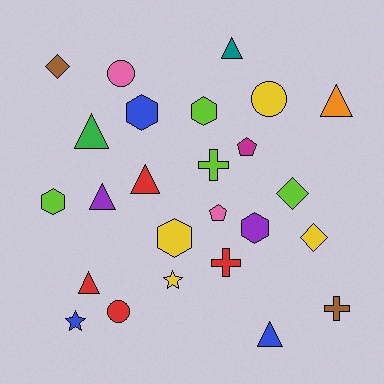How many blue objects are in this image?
There are 3 blue objects.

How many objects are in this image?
There are 25 objects.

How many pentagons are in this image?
There are 2 pentagons.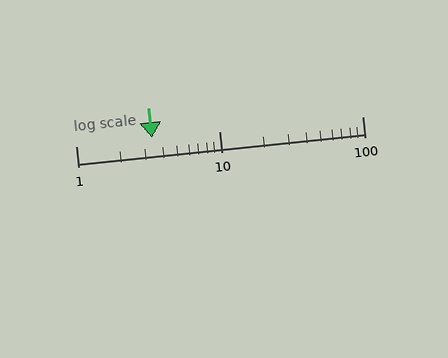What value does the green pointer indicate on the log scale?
The pointer indicates approximately 3.4.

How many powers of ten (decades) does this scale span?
The scale spans 2 decades, from 1 to 100.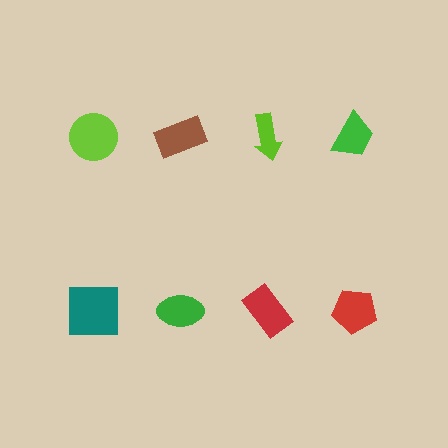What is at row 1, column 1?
A lime circle.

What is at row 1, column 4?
A green trapezoid.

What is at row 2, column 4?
A red pentagon.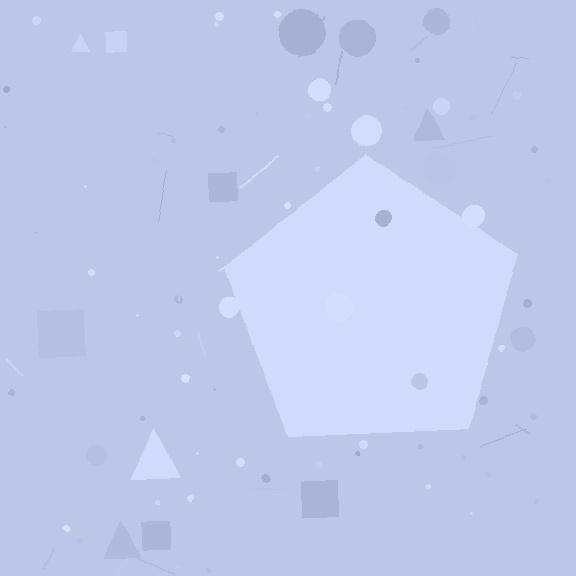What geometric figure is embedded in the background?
A pentagon is embedded in the background.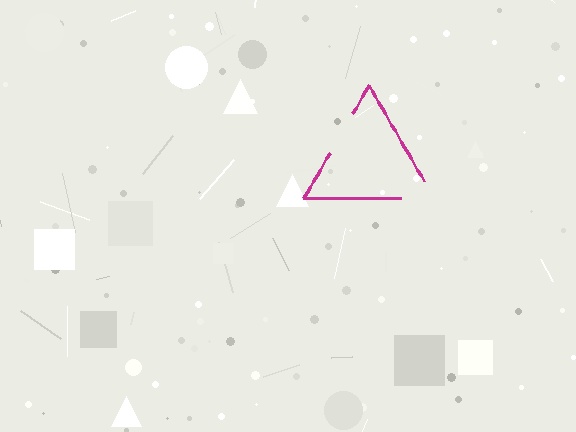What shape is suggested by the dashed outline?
The dashed outline suggests a triangle.